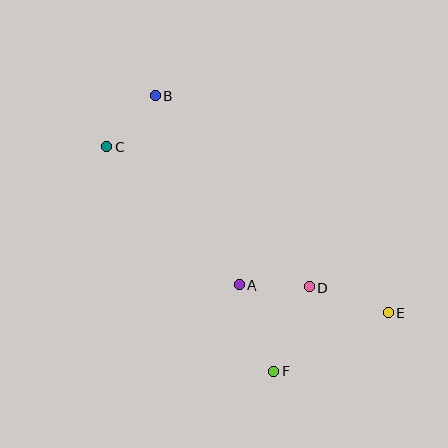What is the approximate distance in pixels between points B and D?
The distance between B and D is approximately 246 pixels.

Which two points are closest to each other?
Points A and D are closest to each other.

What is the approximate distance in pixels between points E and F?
The distance between E and F is approximately 128 pixels.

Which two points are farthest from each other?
Points C and E are farthest from each other.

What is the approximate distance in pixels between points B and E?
The distance between B and E is approximately 318 pixels.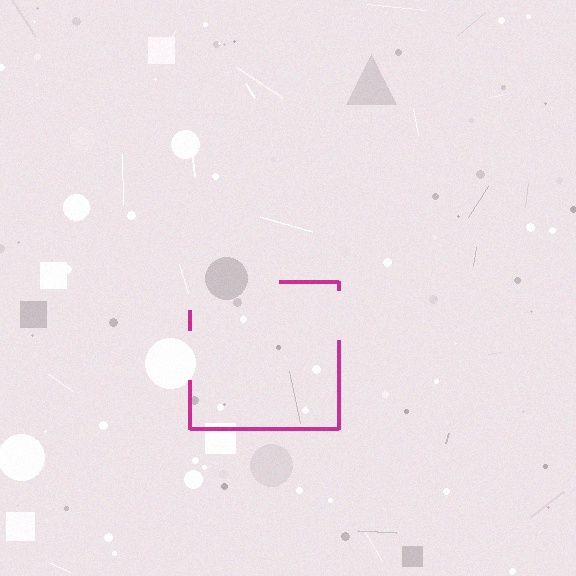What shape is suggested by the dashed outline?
The dashed outline suggests a square.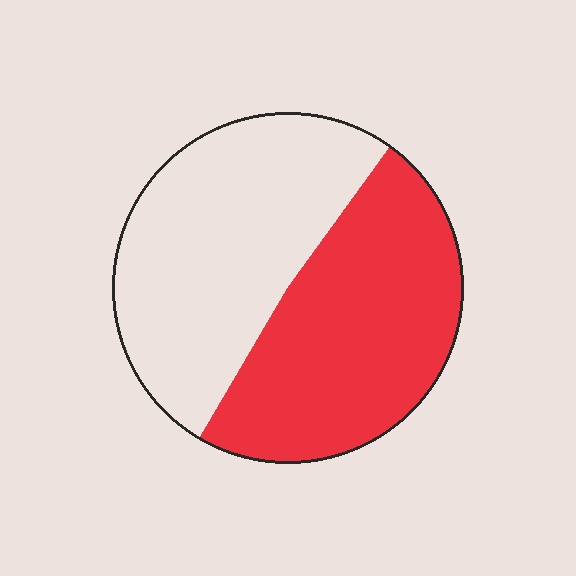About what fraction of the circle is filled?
About one half (1/2).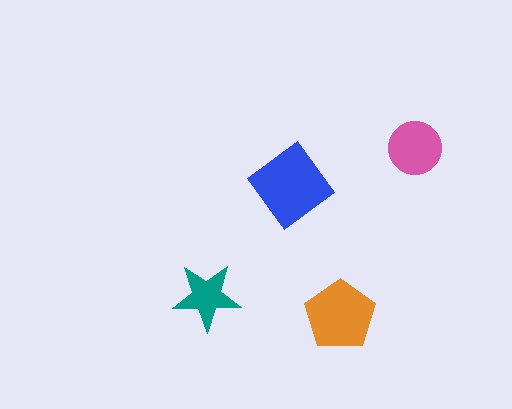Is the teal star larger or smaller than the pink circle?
Smaller.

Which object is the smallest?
The teal star.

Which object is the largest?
The blue diamond.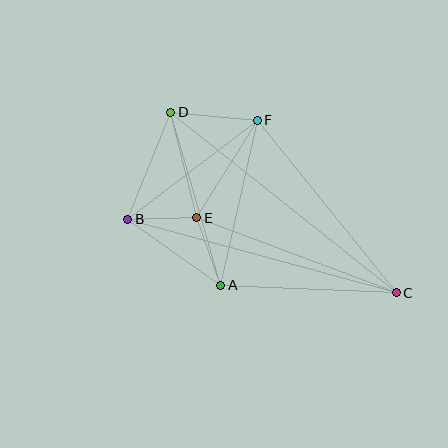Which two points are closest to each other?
Points B and E are closest to each other.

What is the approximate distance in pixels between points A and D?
The distance between A and D is approximately 180 pixels.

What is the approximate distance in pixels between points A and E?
The distance between A and E is approximately 71 pixels.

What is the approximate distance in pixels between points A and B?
The distance between A and B is approximately 114 pixels.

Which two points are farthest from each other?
Points C and D are farthest from each other.